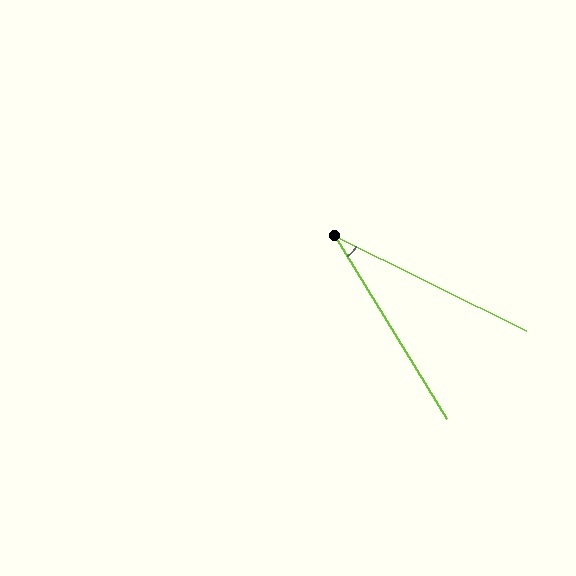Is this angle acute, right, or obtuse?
It is acute.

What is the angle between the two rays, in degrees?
Approximately 32 degrees.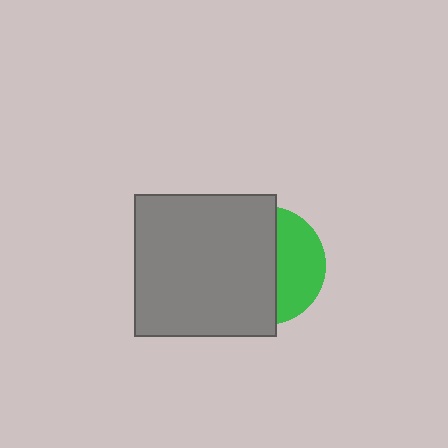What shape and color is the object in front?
The object in front is a gray square.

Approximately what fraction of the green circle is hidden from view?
Roughly 62% of the green circle is hidden behind the gray square.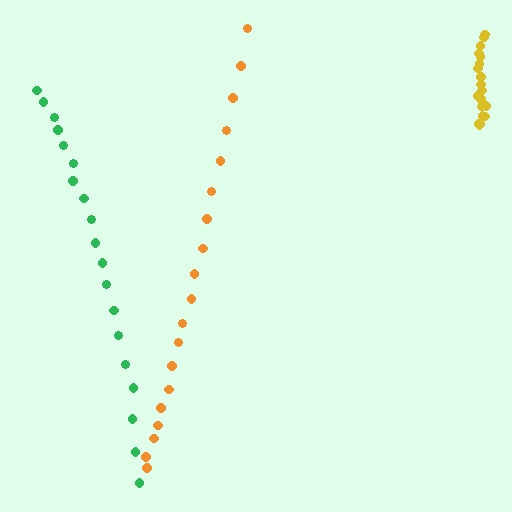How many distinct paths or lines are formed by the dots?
There are 3 distinct paths.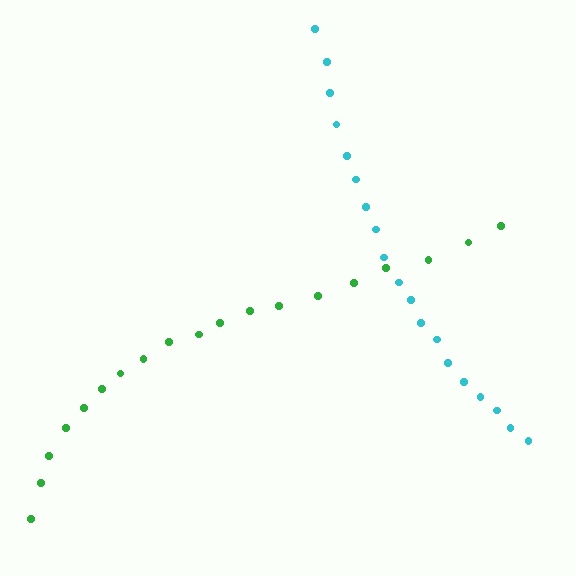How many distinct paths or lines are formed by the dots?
There are 2 distinct paths.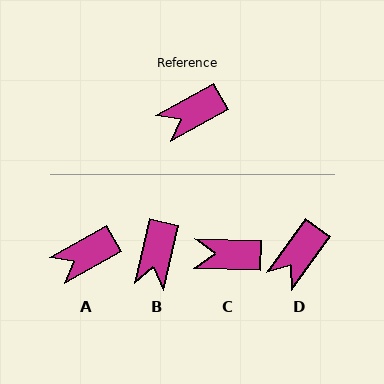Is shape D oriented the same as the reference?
No, it is off by about 24 degrees.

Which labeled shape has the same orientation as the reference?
A.